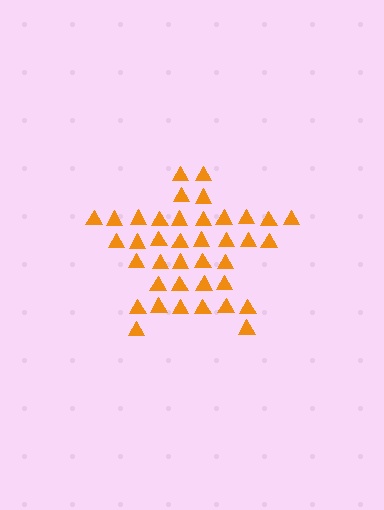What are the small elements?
The small elements are triangles.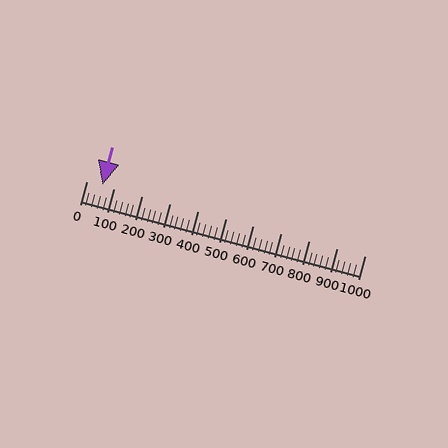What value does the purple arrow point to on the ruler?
The purple arrow points to approximately 56.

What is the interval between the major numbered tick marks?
The major tick marks are spaced 100 units apart.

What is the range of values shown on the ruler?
The ruler shows values from 0 to 1000.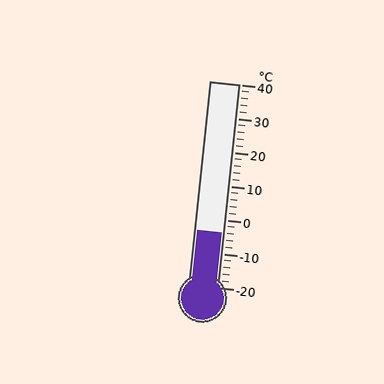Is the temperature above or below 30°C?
The temperature is below 30°C.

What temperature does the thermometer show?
The thermometer shows approximately -4°C.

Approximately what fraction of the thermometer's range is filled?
The thermometer is filled to approximately 25% of its range.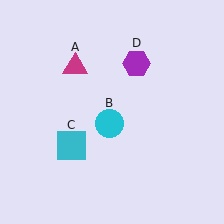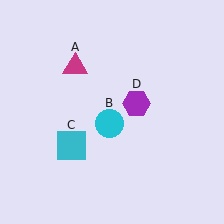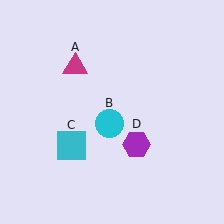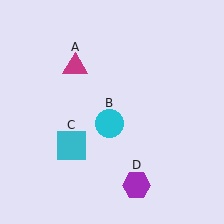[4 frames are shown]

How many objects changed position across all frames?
1 object changed position: purple hexagon (object D).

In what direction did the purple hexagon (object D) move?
The purple hexagon (object D) moved down.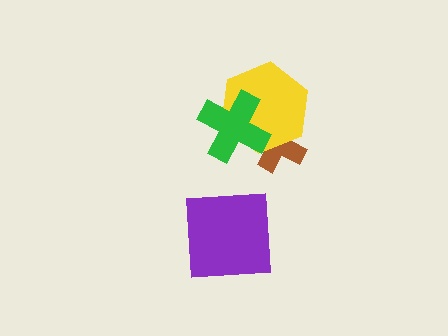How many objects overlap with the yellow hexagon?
2 objects overlap with the yellow hexagon.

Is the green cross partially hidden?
No, no other shape covers it.